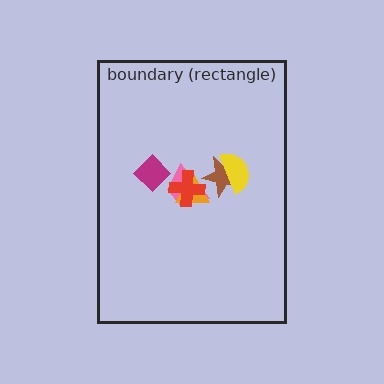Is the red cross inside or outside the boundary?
Inside.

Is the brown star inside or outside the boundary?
Inside.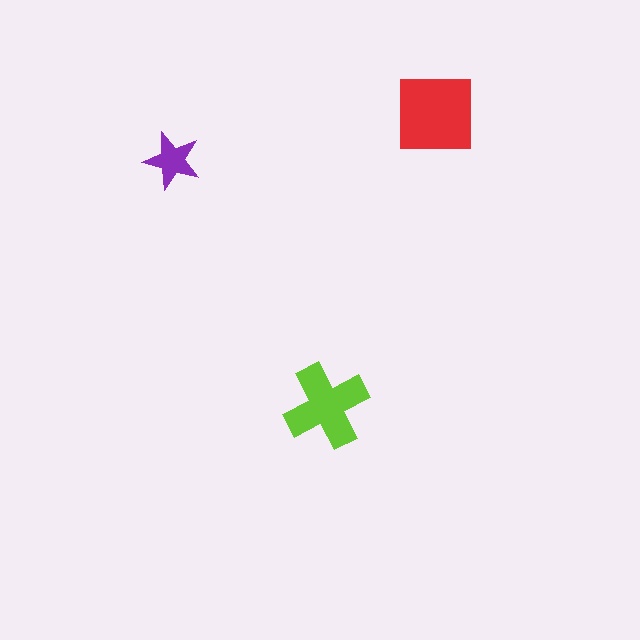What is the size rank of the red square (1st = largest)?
1st.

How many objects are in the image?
There are 3 objects in the image.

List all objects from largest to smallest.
The red square, the lime cross, the purple star.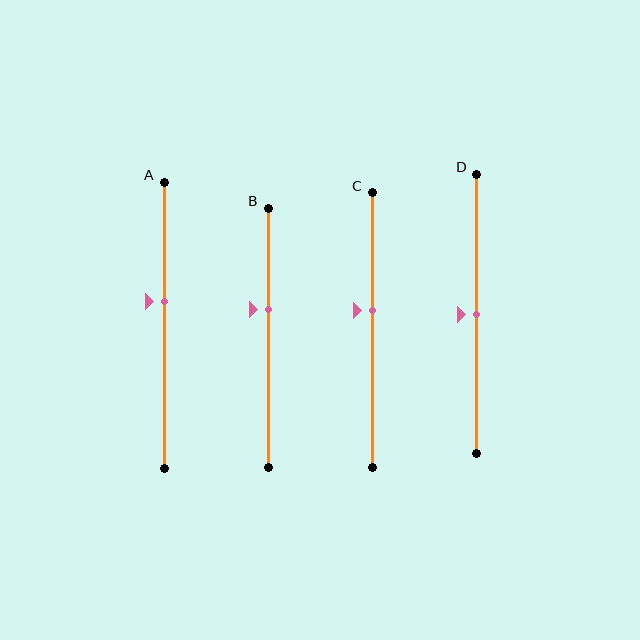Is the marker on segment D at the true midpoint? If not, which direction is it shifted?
Yes, the marker on segment D is at the true midpoint.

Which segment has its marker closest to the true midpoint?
Segment D has its marker closest to the true midpoint.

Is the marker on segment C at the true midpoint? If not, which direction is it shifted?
No, the marker on segment C is shifted upward by about 7% of the segment length.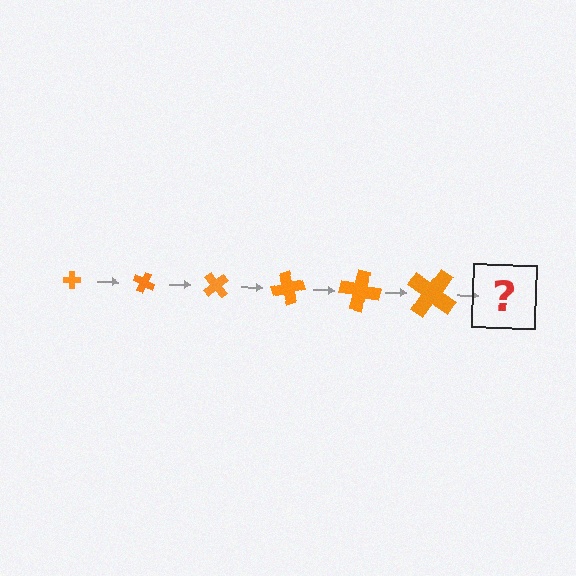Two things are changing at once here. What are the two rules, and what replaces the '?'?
The two rules are that the cross grows larger each step and it rotates 25 degrees each step. The '?' should be a cross, larger than the previous one and rotated 150 degrees from the start.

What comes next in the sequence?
The next element should be a cross, larger than the previous one and rotated 150 degrees from the start.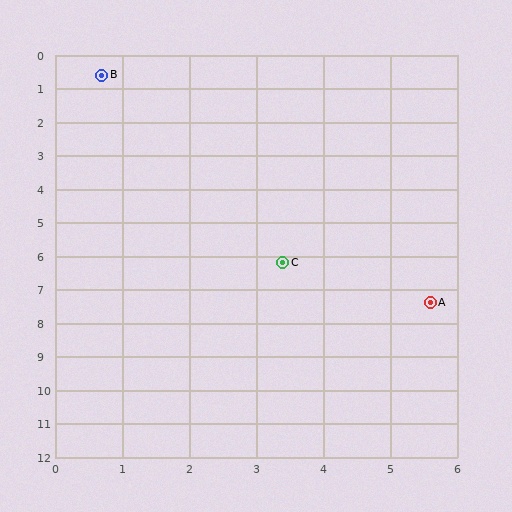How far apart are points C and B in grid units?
Points C and B are about 6.2 grid units apart.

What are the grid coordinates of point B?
Point B is at approximately (0.7, 0.6).